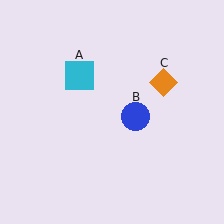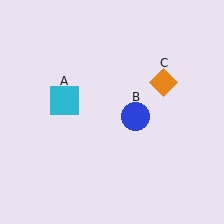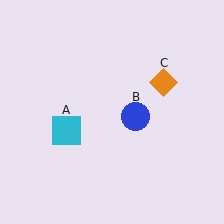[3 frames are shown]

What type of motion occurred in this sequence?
The cyan square (object A) rotated counterclockwise around the center of the scene.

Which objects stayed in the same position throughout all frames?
Blue circle (object B) and orange diamond (object C) remained stationary.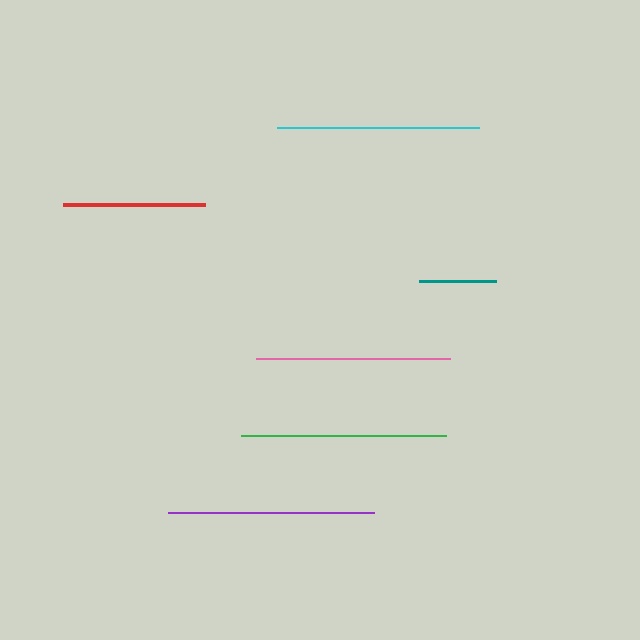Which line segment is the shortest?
The teal line is the shortest at approximately 77 pixels.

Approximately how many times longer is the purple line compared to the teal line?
The purple line is approximately 2.7 times the length of the teal line.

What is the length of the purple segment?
The purple segment is approximately 205 pixels long.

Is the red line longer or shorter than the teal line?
The red line is longer than the teal line.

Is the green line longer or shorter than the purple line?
The purple line is longer than the green line.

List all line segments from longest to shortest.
From longest to shortest: purple, green, cyan, pink, red, teal.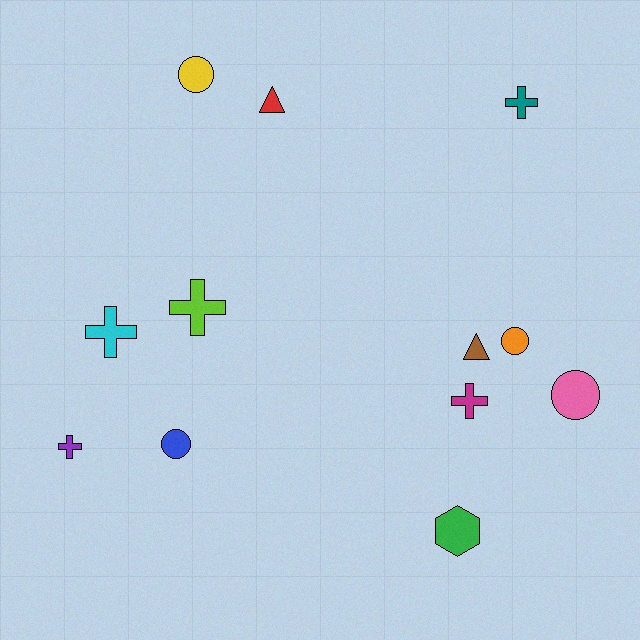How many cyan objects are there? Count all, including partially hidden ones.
There is 1 cyan object.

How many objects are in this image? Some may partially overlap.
There are 12 objects.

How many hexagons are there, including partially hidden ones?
There is 1 hexagon.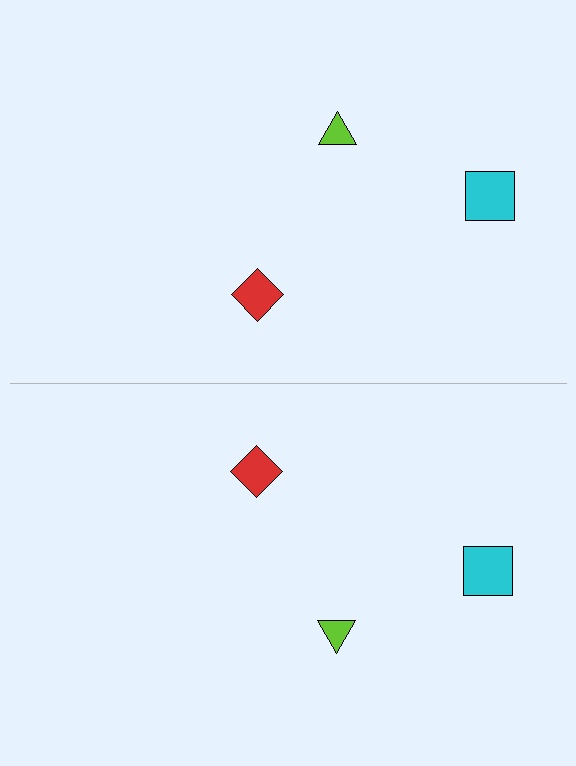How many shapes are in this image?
There are 6 shapes in this image.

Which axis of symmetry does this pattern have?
The pattern has a horizontal axis of symmetry running through the center of the image.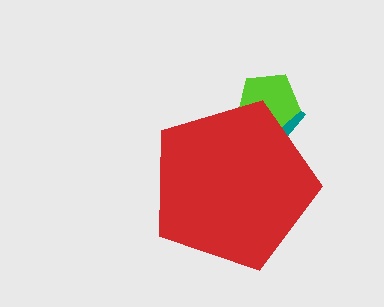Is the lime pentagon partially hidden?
Yes, the lime pentagon is partially hidden behind the red pentagon.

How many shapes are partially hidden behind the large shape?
4 shapes are partially hidden.